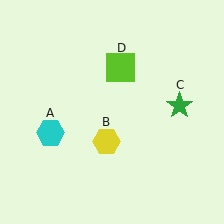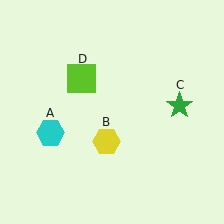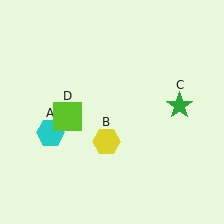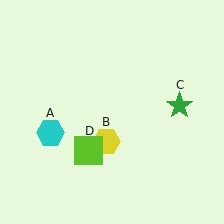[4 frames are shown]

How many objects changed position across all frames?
1 object changed position: lime square (object D).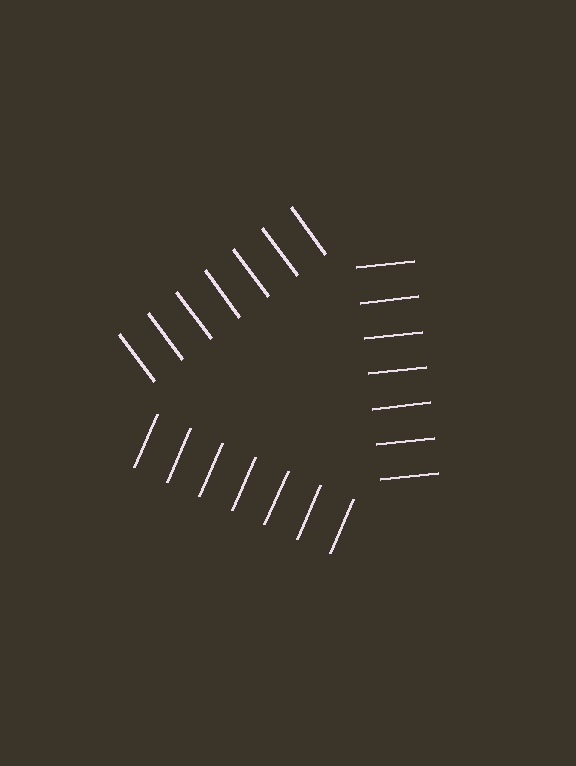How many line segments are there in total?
21 — 7 along each of the 3 edges.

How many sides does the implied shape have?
3 sides — the line-ends trace a triangle.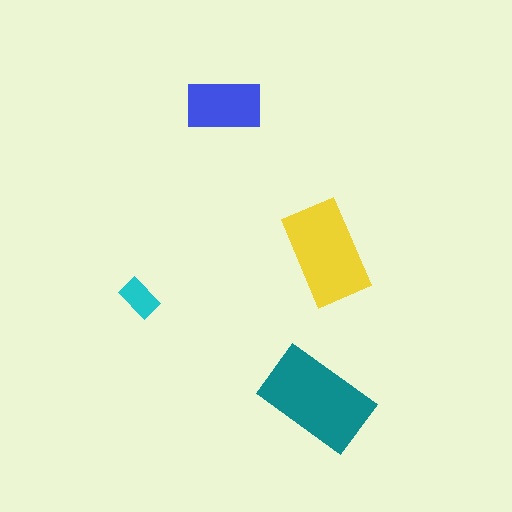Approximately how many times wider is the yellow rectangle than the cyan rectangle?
About 2.5 times wider.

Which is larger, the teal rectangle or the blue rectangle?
The teal one.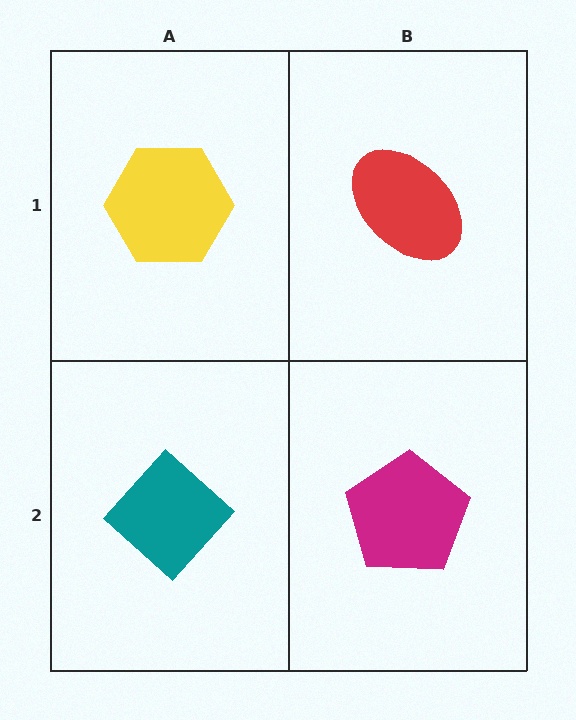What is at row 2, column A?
A teal diamond.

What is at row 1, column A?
A yellow hexagon.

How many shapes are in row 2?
2 shapes.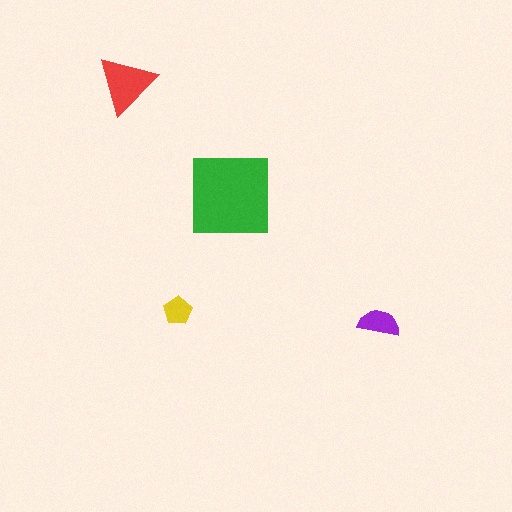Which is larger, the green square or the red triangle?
The green square.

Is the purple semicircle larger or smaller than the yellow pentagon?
Larger.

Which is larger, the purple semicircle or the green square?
The green square.